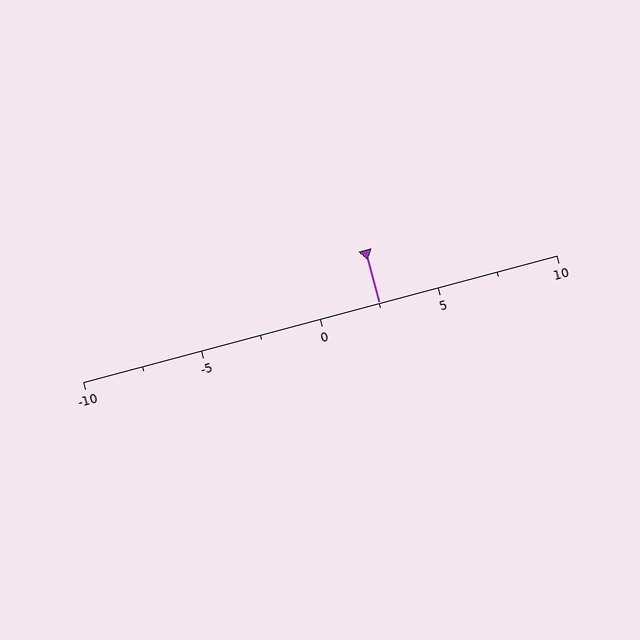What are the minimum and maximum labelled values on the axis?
The axis runs from -10 to 10.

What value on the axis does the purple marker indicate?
The marker indicates approximately 2.5.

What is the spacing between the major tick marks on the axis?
The major ticks are spaced 5 apart.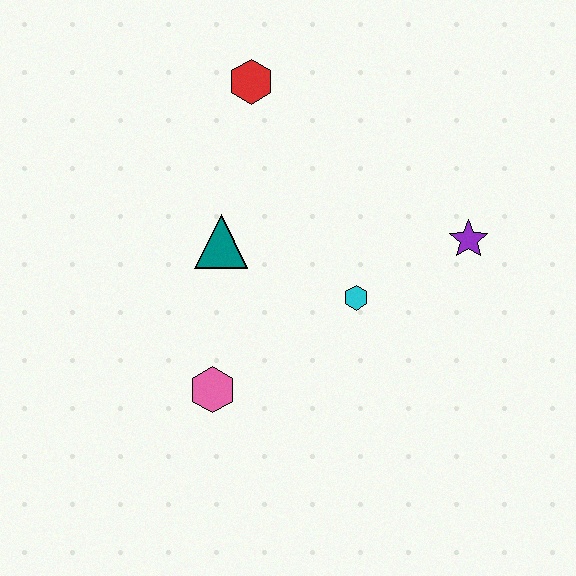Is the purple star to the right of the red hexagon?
Yes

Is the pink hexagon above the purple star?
No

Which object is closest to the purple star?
The cyan hexagon is closest to the purple star.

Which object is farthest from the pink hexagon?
The red hexagon is farthest from the pink hexagon.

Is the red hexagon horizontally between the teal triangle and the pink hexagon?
No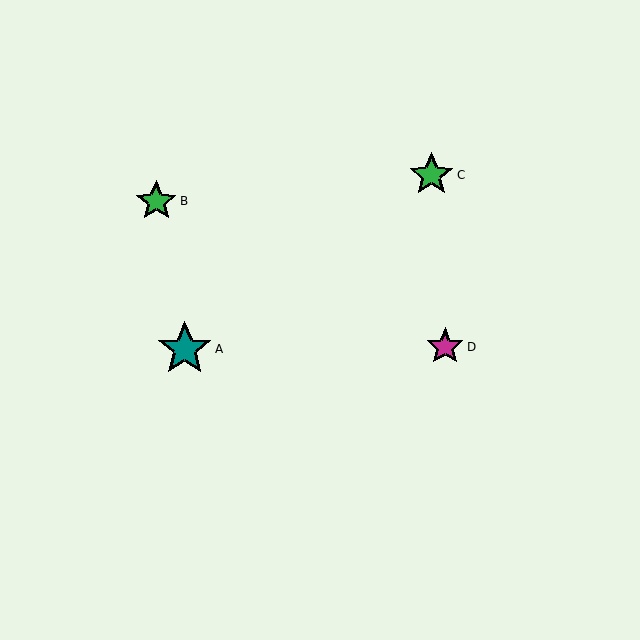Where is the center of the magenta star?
The center of the magenta star is at (445, 347).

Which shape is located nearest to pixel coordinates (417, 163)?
The green star (labeled C) at (431, 175) is nearest to that location.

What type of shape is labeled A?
Shape A is a teal star.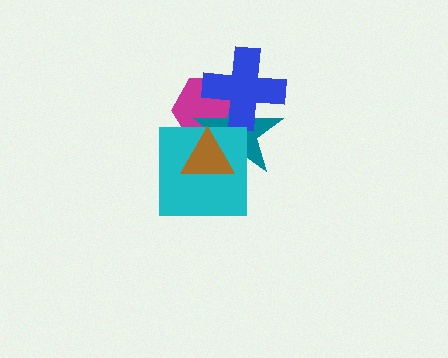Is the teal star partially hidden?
Yes, it is partially covered by another shape.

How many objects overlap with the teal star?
4 objects overlap with the teal star.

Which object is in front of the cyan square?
The brown triangle is in front of the cyan square.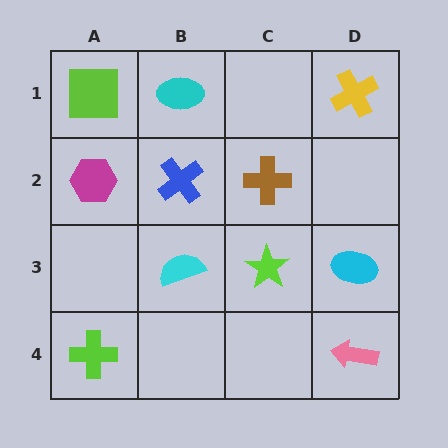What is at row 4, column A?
A lime cross.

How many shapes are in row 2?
3 shapes.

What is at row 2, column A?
A magenta hexagon.